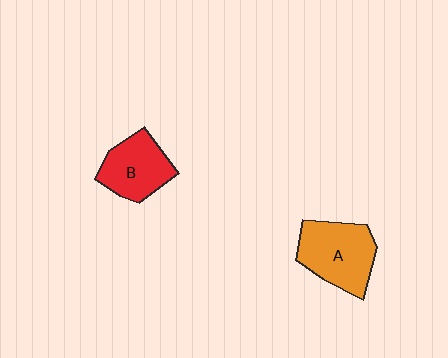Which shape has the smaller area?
Shape B (red).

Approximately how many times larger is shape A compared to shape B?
Approximately 1.2 times.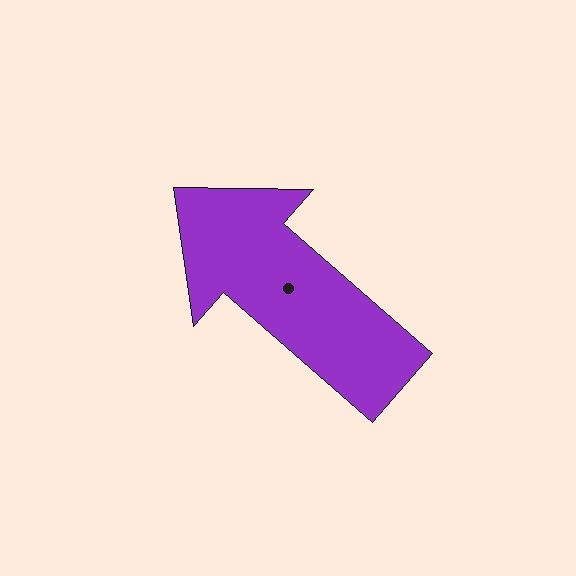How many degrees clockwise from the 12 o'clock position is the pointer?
Approximately 311 degrees.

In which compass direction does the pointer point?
Northwest.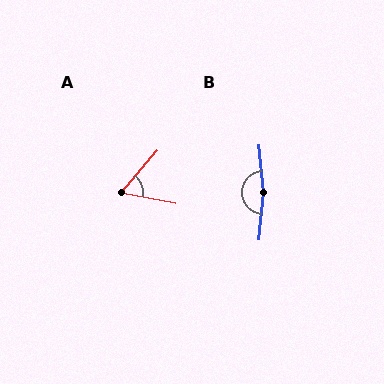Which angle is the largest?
B, at approximately 170 degrees.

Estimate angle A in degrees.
Approximately 61 degrees.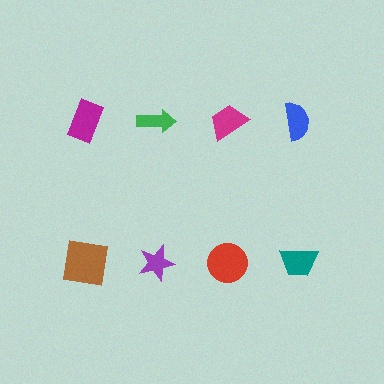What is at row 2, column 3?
A red circle.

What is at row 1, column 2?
A green arrow.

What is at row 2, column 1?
A brown square.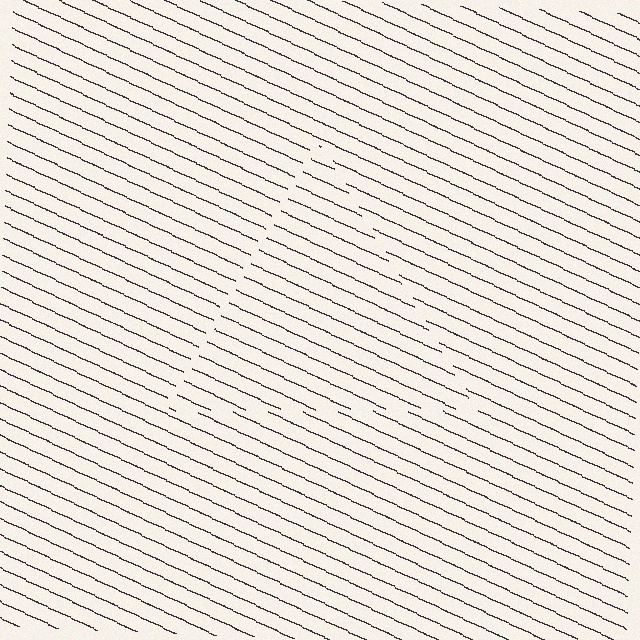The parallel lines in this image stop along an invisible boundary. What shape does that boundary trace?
An illusory triangle. The interior of the shape contains the same grating, shifted by half a period — the contour is defined by the phase discontinuity where line-ends from the inner and outer gratings abut.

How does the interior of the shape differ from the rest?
The interior of the shape contains the same grating, shifted by half a period — the contour is defined by the phase discontinuity where line-ends from the inner and outer gratings abut.